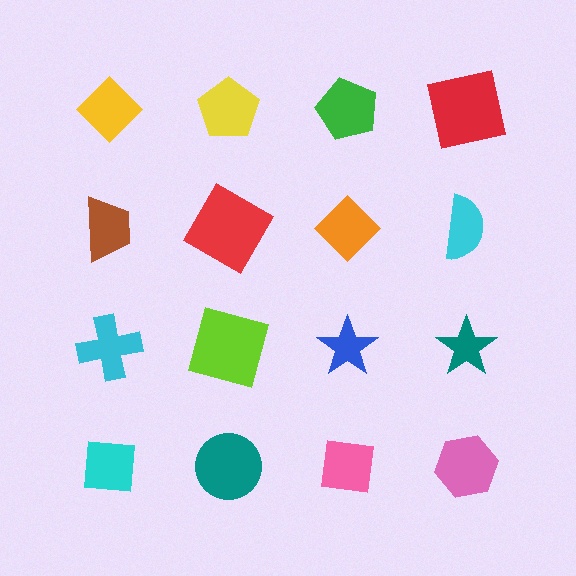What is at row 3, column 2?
A lime square.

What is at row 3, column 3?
A blue star.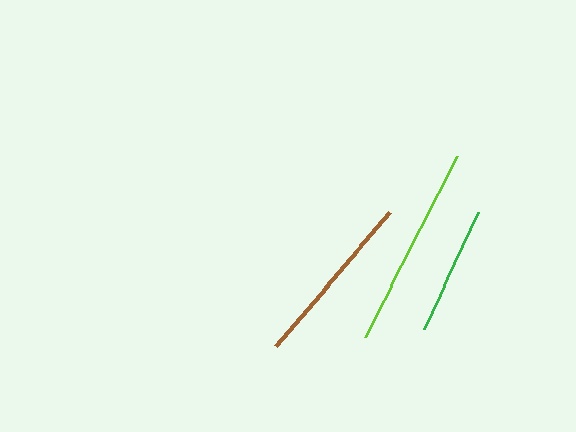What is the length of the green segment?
The green segment is approximately 129 pixels long.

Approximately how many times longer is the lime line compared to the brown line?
The lime line is approximately 1.2 times the length of the brown line.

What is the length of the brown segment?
The brown segment is approximately 176 pixels long.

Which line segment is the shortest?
The green line is the shortest at approximately 129 pixels.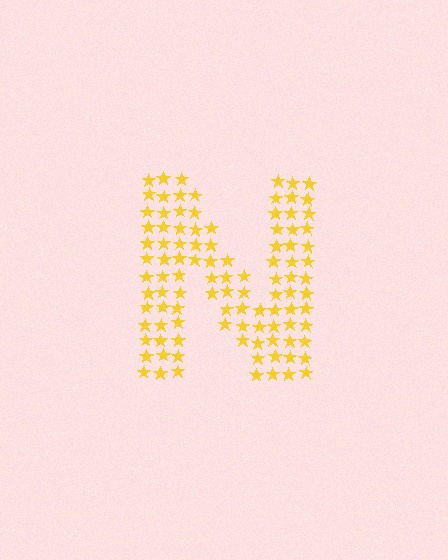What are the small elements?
The small elements are stars.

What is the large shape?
The large shape is the letter N.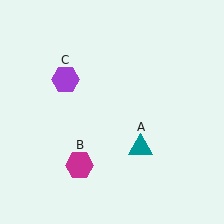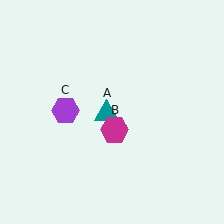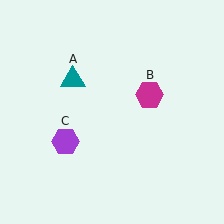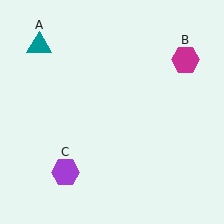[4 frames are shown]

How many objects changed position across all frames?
3 objects changed position: teal triangle (object A), magenta hexagon (object B), purple hexagon (object C).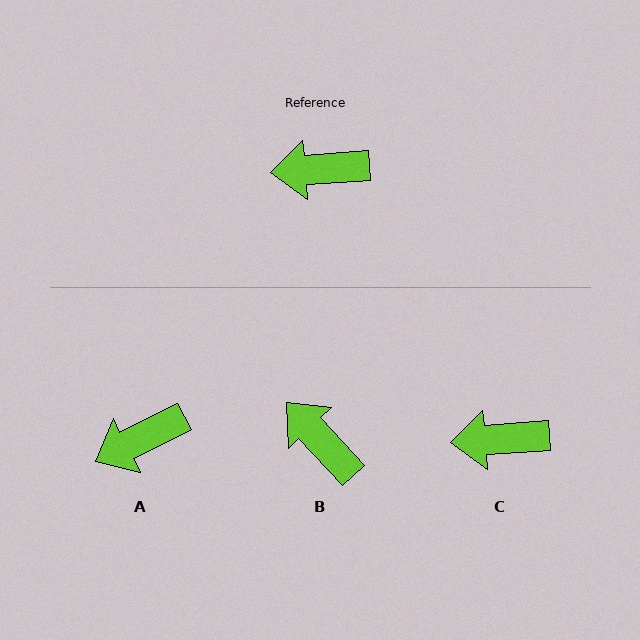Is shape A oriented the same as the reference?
No, it is off by about 23 degrees.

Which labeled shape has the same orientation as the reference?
C.